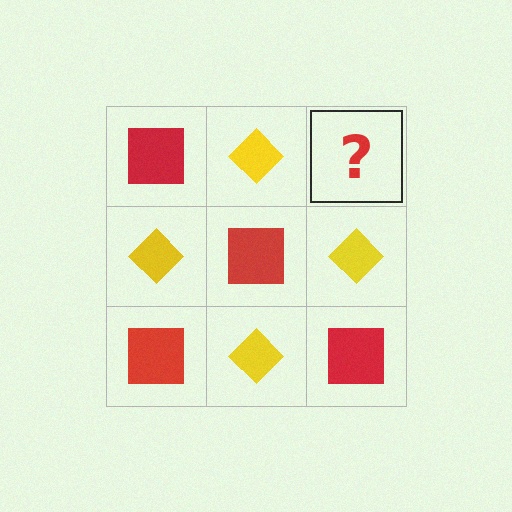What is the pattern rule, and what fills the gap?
The rule is that it alternates red square and yellow diamond in a checkerboard pattern. The gap should be filled with a red square.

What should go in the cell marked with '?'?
The missing cell should contain a red square.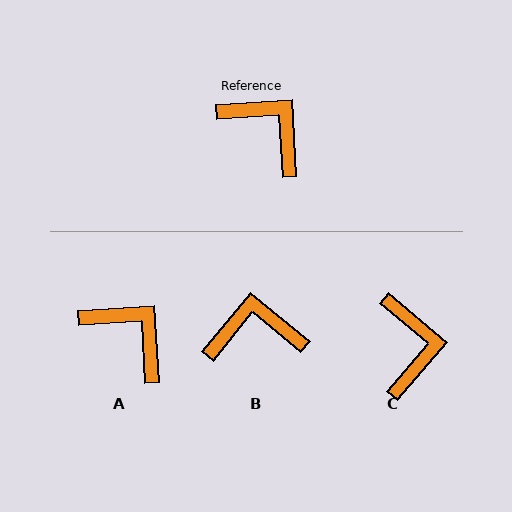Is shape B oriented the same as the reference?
No, it is off by about 47 degrees.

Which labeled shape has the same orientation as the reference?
A.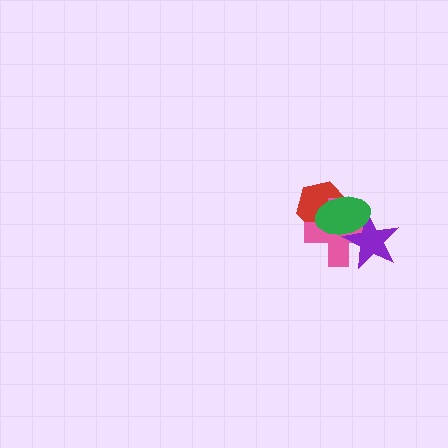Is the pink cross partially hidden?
Yes, it is partially covered by another shape.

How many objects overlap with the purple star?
2 objects overlap with the purple star.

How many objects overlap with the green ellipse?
3 objects overlap with the green ellipse.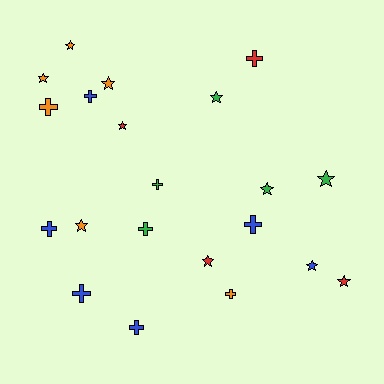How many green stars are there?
There are 3 green stars.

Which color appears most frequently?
Blue, with 6 objects.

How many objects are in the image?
There are 21 objects.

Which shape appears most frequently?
Star, with 11 objects.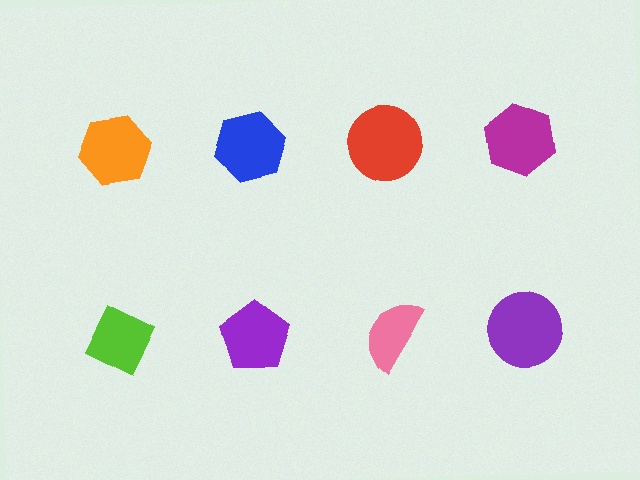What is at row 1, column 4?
A magenta hexagon.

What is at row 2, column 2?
A purple pentagon.